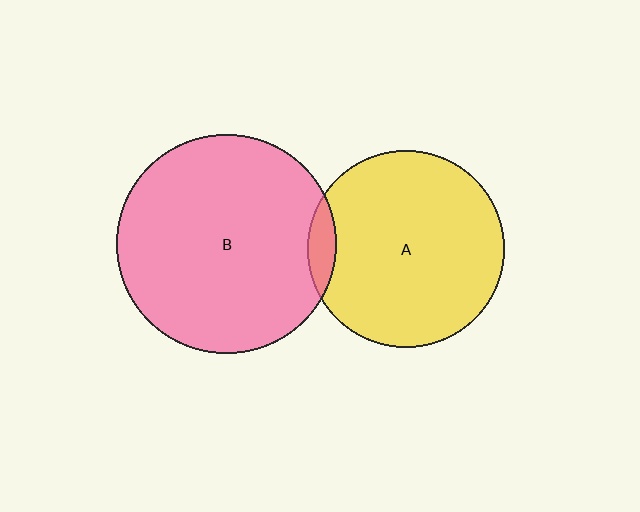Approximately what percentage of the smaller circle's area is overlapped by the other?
Approximately 5%.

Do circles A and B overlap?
Yes.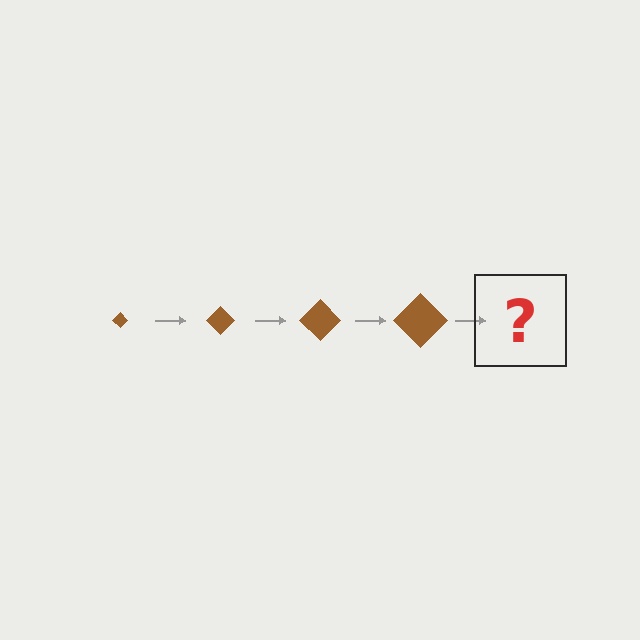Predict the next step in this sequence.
The next step is a brown diamond, larger than the previous one.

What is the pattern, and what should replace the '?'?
The pattern is that the diamond gets progressively larger each step. The '?' should be a brown diamond, larger than the previous one.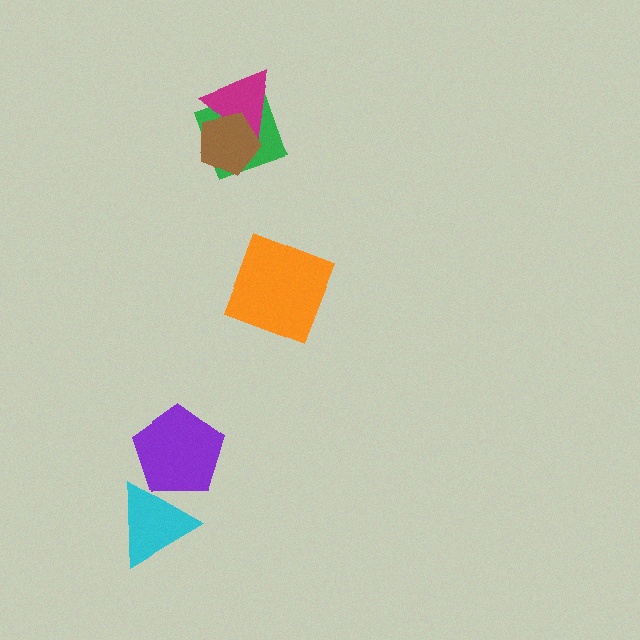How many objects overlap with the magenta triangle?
2 objects overlap with the magenta triangle.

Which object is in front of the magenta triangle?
The brown pentagon is in front of the magenta triangle.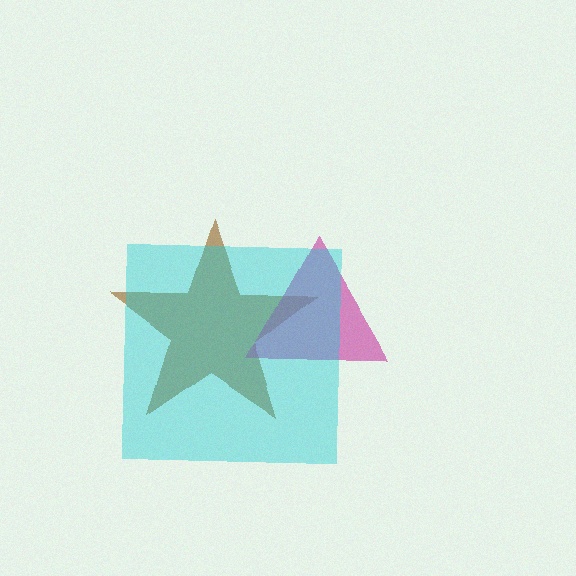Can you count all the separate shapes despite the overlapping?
Yes, there are 3 separate shapes.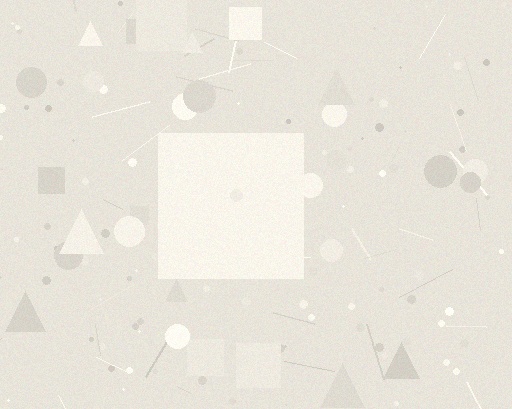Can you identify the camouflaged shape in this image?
The camouflaged shape is a square.